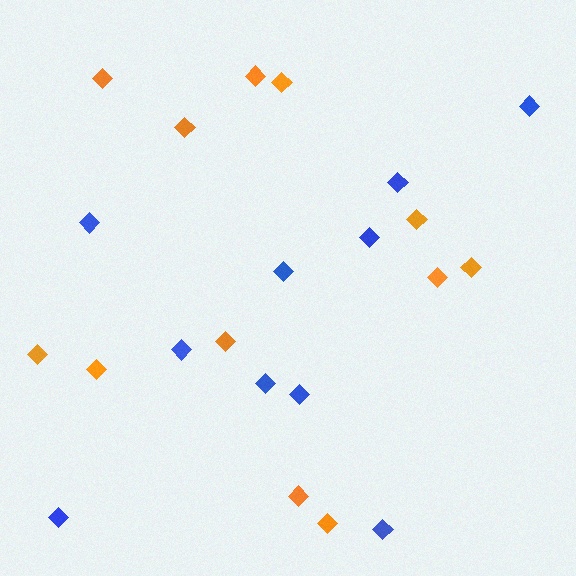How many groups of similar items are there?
There are 2 groups: one group of blue diamonds (10) and one group of orange diamonds (12).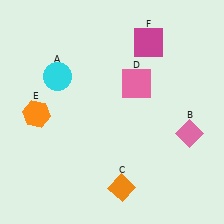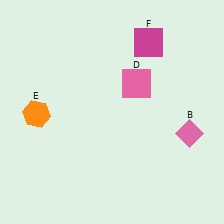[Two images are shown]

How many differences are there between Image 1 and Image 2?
There are 2 differences between the two images.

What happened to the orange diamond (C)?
The orange diamond (C) was removed in Image 2. It was in the bottom-right area of Image 1.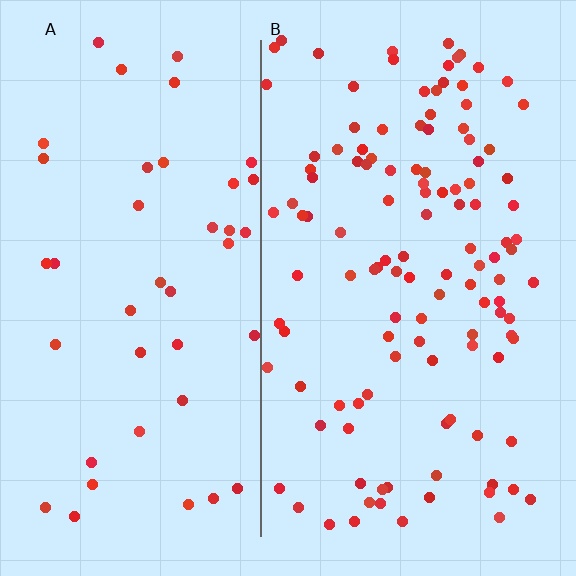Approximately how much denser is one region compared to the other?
Approximately 2.8× — region B over region A.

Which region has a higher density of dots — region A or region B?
B (the right).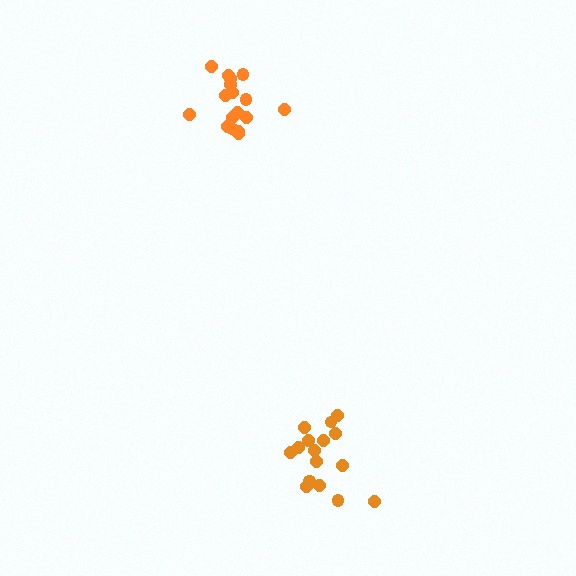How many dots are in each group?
Group 1: 16 dots, Group 2: 17 dots (33 total).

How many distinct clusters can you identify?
There are 2 distinct clusters.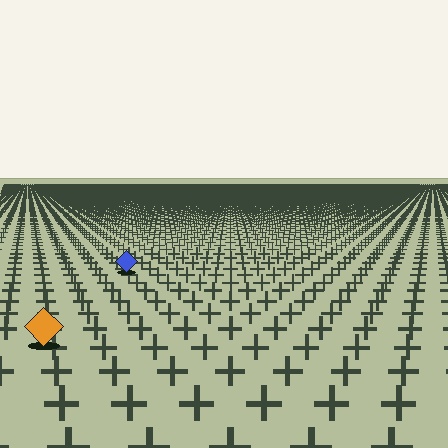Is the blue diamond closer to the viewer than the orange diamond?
No. The orange diamond is closer — you can tell from the texture gradient: the ground texture is coarser near it.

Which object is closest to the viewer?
The orange diamond is closest. The texture marks near it are larger and more spread out.